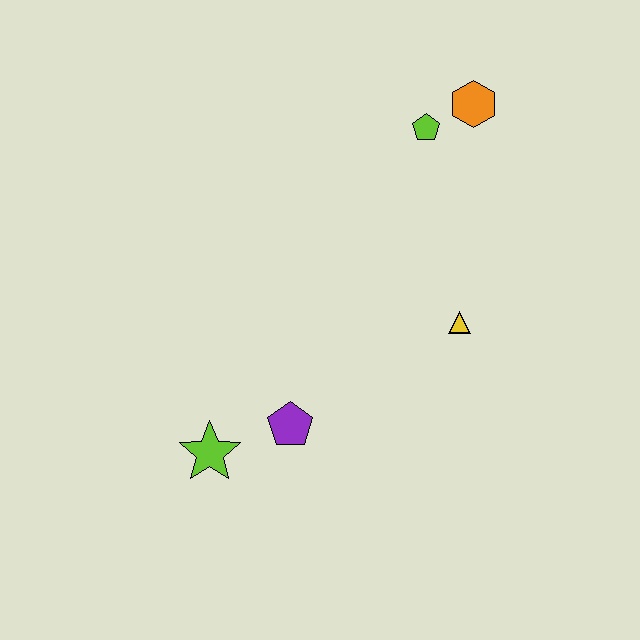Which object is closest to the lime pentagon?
The orange hexagon is closest to the lime pentagon.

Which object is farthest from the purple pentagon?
The orange hexagon is farthest from the purple pentagon.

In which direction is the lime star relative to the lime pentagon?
The lime star is below the lime pentagon.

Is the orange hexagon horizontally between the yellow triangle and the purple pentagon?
No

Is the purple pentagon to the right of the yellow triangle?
No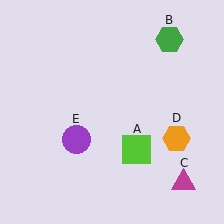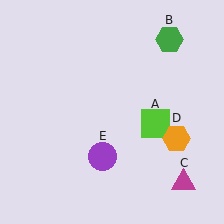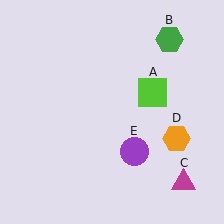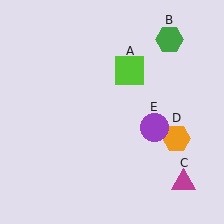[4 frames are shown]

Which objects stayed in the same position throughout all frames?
Green hexagon (object B) and magenta triangle (object C) and orange hexagon (object D) remained stationary.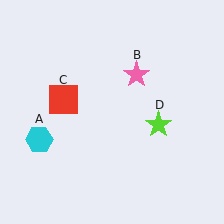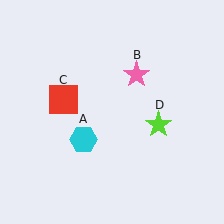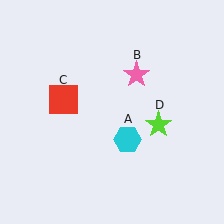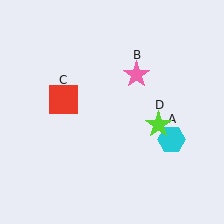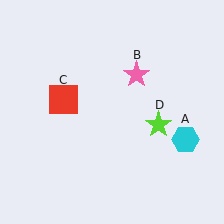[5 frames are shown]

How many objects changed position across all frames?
1 object changed position: cyan hexagon (object A).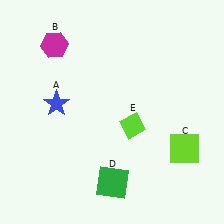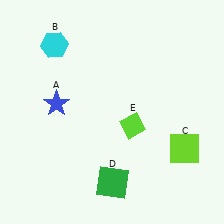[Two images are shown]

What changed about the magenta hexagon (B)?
In Image 1, B is magenta. In Image 2, it changed to cyan.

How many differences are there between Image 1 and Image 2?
There is 1 difference between the two images.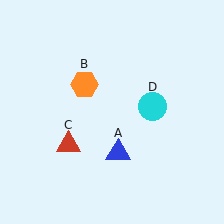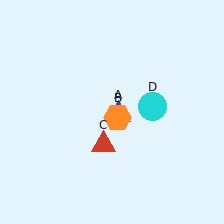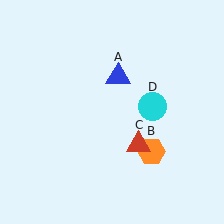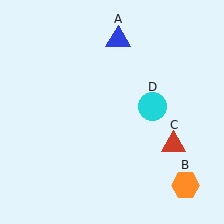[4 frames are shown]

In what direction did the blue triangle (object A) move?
The blue triangle (object A) moved up.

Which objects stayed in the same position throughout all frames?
Cyan circle (object D) remained stationary.